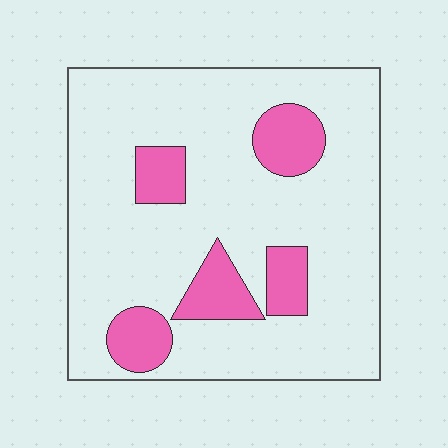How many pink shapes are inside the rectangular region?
5.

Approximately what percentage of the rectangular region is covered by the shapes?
Approximately 20%.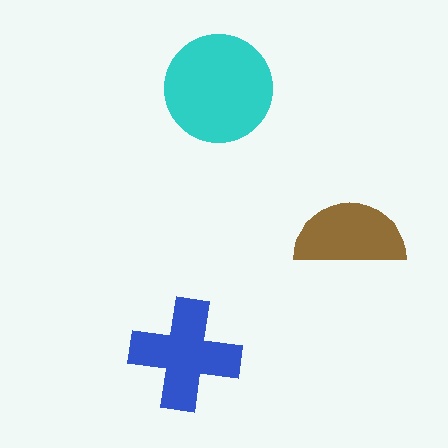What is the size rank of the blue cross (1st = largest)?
2nd.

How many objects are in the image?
There are 3 objects in the image.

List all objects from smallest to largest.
The brown semicircle, the blue cross, the cyan circle.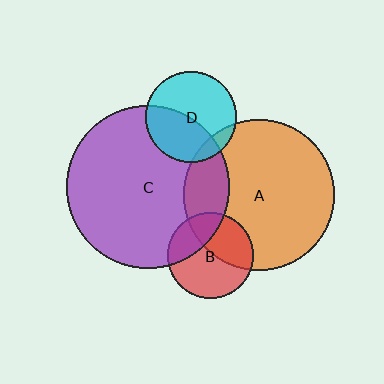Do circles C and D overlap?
Yes.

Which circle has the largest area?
Circle C (purple).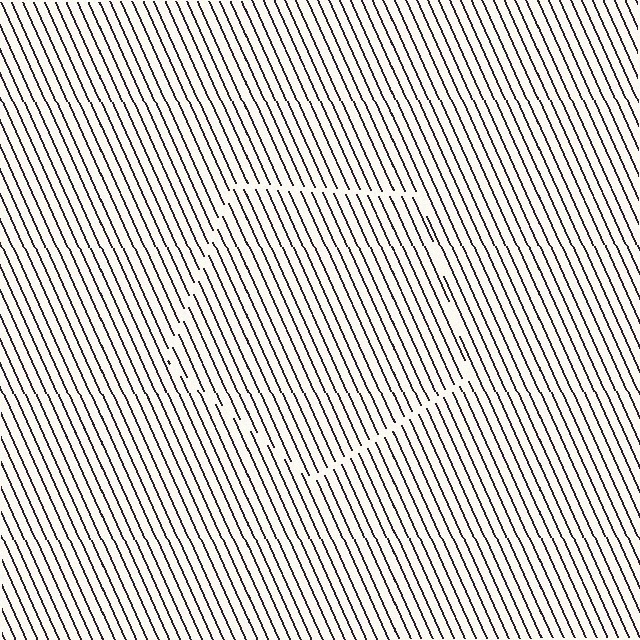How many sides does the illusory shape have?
5 sides — the line-ends trace a pentagon.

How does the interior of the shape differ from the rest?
The interior of the shape contains the same grating, shifted by half a period — the contour is defined by the phase discontinuity where line-ends from the inner and outer gratings abut.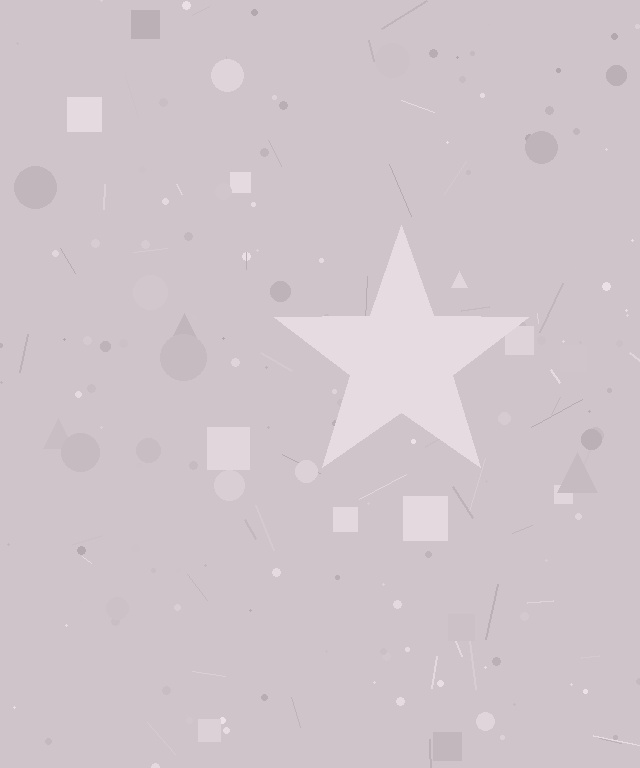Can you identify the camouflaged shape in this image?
The camouflaged shape is a star.